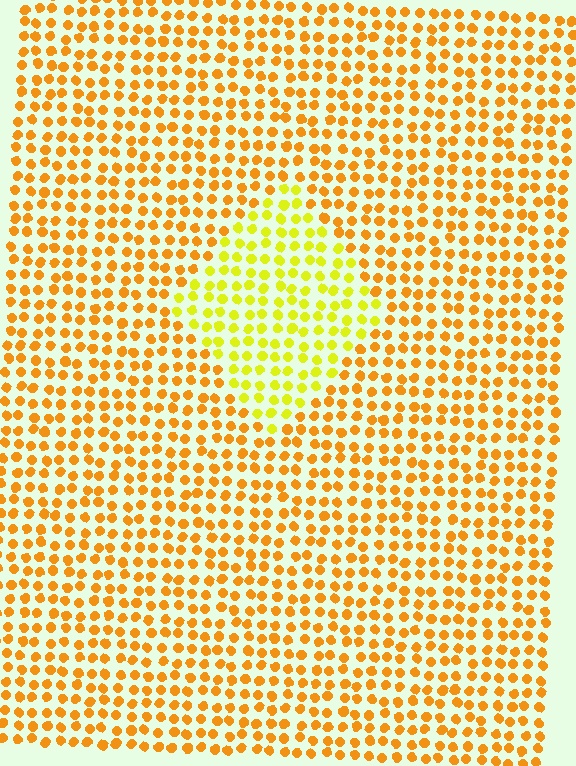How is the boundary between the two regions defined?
The boundary is defined purely by a slight shift in hue (about 32 degrees). Spacing, size, and orientation are identical on both sides.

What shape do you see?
I see a diamond.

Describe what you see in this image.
The image is filled with small orange elements in a uniform arrangement. A diamond-shaped region is visible where the elements are tinted to a slightly different hue, forming a subtle color boundary.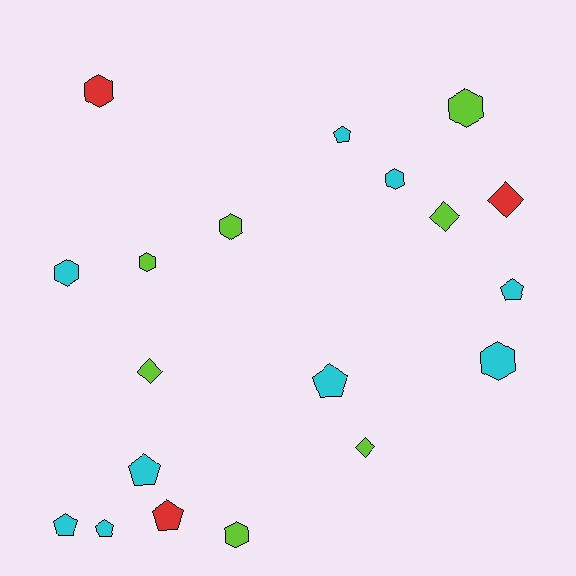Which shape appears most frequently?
Hexagon, with 8 objects.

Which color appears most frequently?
Cyan, with 9 objects.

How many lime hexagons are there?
There are 4 lime hexagons.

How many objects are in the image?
There are 19 objects.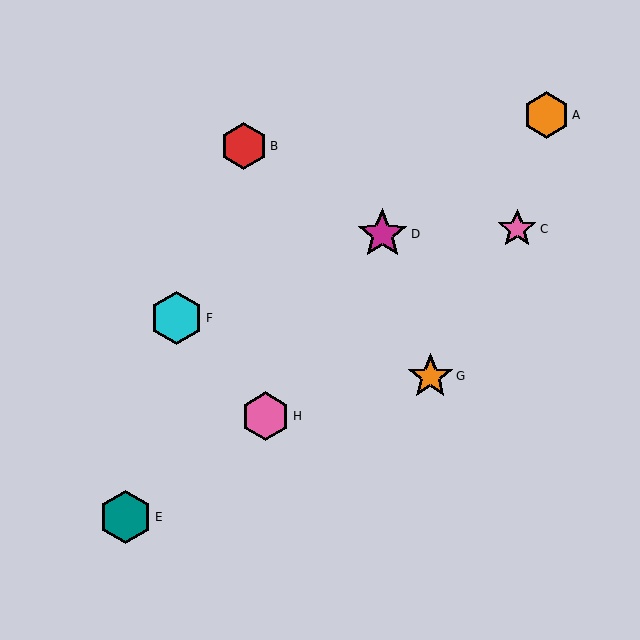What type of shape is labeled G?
Shape G is an orange star.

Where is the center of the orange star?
The center of the orange star is at (430, 376).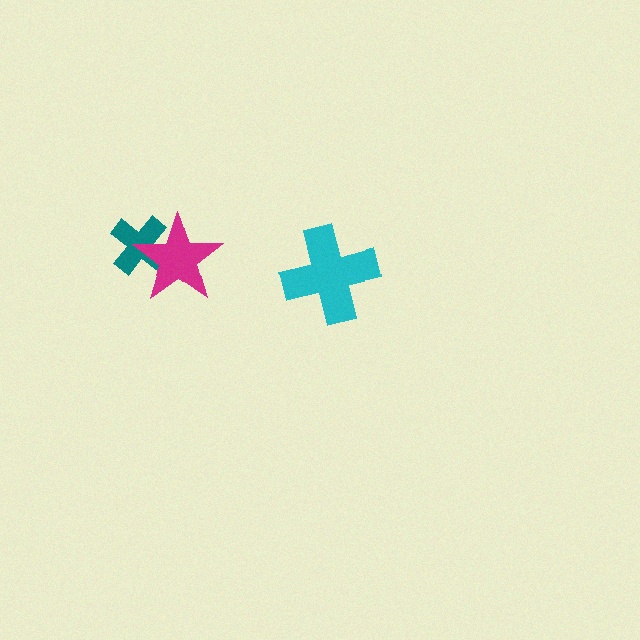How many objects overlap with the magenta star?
1 object overlaps with the magenta star.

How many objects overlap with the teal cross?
1 object overlaps with the teal cross.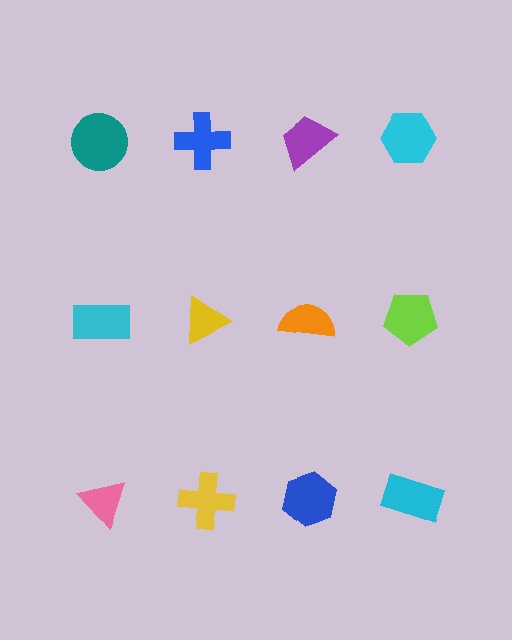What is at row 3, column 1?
A pink triangle.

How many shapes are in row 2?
4 shapes.